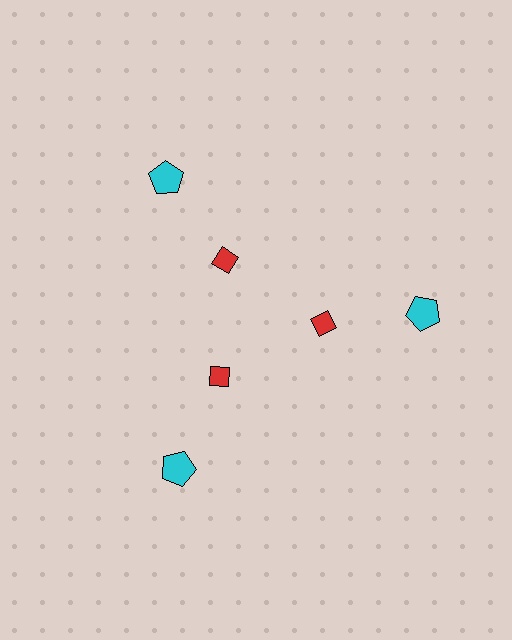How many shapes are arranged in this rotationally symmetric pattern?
There are 6 shapes, arranged in 3 groups of 2.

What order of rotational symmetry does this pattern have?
This pattern has 3-fold rotational symmetry.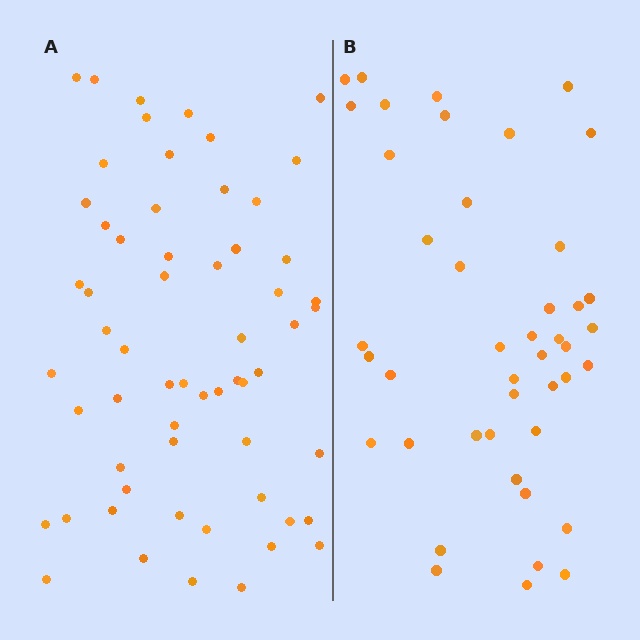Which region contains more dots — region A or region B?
Region A (the left region) has more dots.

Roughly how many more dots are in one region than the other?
Region A has approximately 15 more dots than region B.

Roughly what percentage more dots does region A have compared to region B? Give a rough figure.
About 35% more.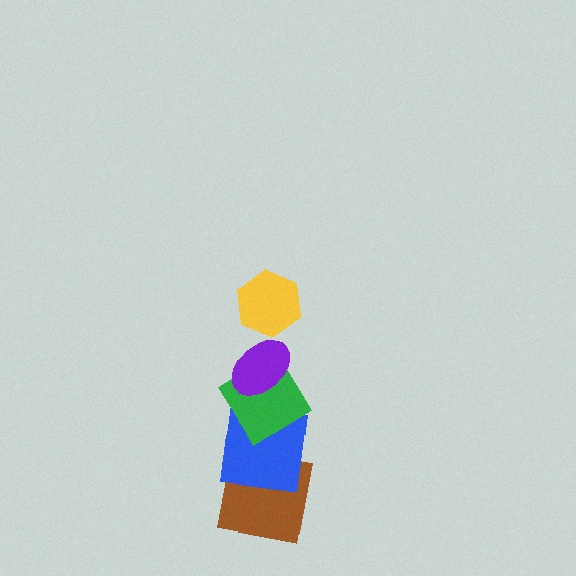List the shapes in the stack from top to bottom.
From top to bottom: the yellow hexagon, the purple ellipse, the green diamond, the blue square, the brown square.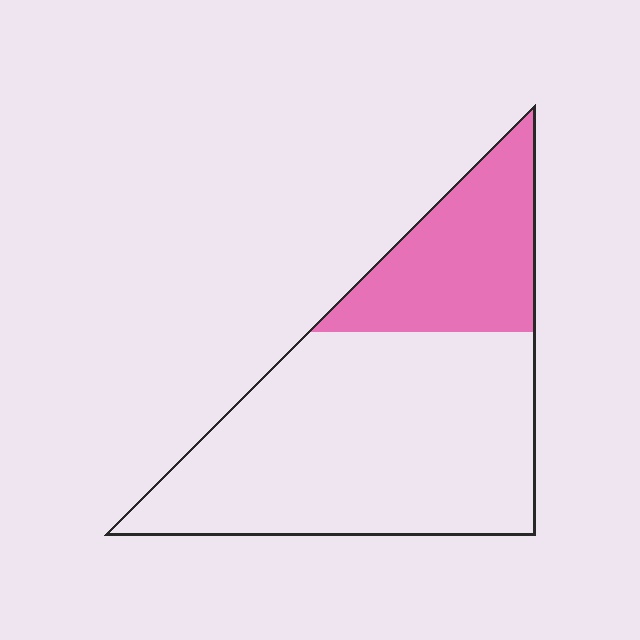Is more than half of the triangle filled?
No.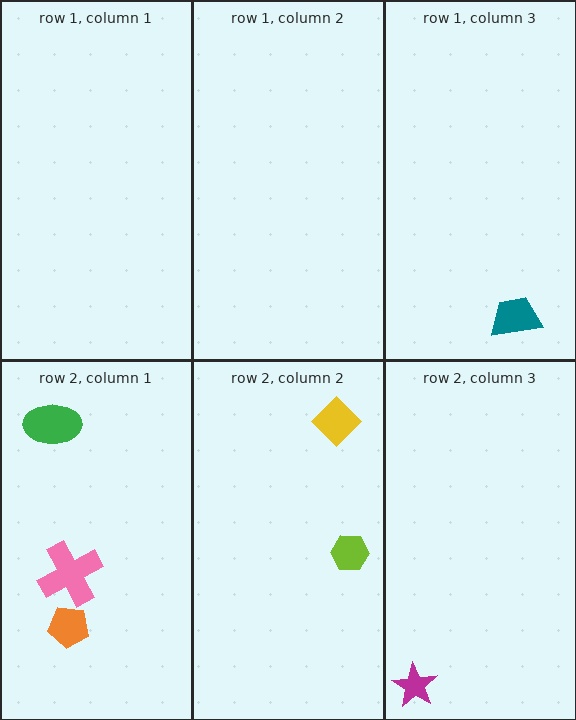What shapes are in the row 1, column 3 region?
The teal trapezoid.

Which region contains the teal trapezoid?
The row 1, column 3 region.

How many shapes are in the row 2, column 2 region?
2.